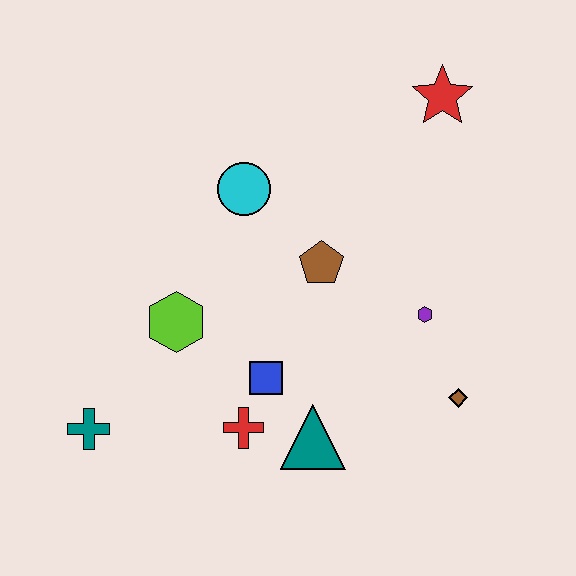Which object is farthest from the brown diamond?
The teal cross is farthest from the brown diamond.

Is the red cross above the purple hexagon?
No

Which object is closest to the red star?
The brown pentagon is closest to the red star.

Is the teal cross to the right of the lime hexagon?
No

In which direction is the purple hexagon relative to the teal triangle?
The purple hexagon is above the teal triangle.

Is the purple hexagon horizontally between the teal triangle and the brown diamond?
Yes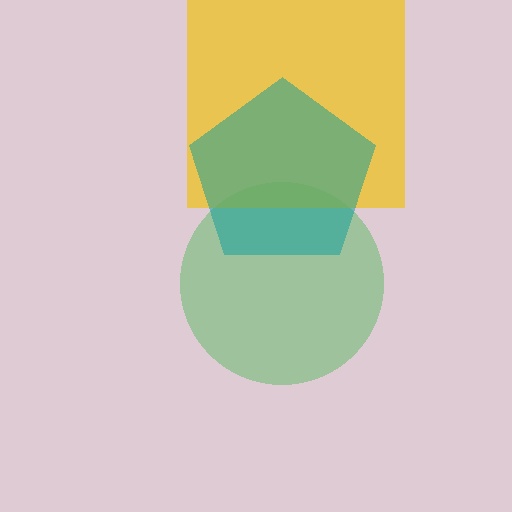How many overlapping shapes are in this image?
There are 3 overlapping shapes in the image.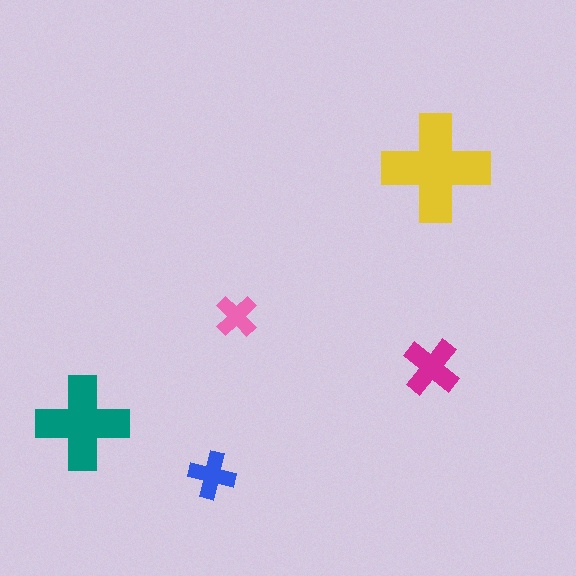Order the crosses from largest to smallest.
the yellow one, the teal one, the magenta one, the blue one, the pink one.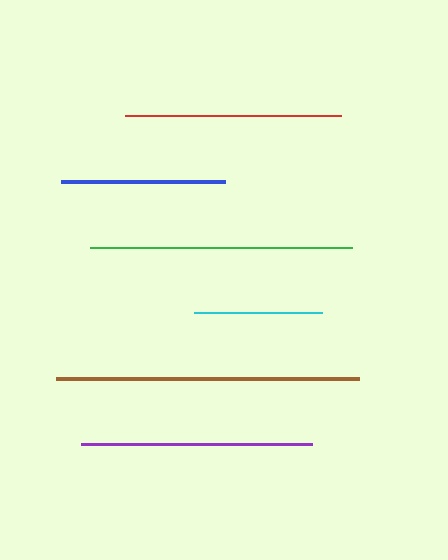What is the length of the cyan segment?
The cyan segment is approximately 127 pixels long.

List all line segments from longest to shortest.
From longest to shortest: brown, green, purple, red, blue, cyan.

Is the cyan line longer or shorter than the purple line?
The purple line is longer than the cyan line.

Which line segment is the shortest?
The cyan line is the shortest at approximately 127 pixels.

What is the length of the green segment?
The green segment is approximately 262 pixels long.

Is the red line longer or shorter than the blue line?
The red line is longer than the blue line.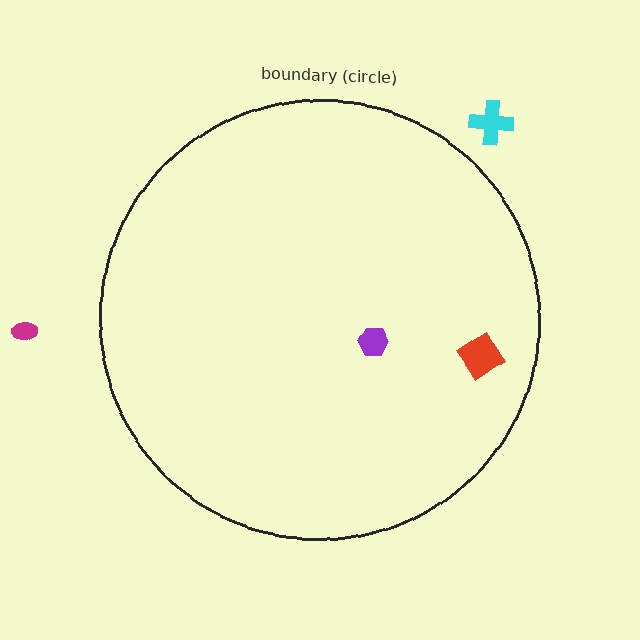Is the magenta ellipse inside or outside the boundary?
Outside.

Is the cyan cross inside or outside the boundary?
Outside.